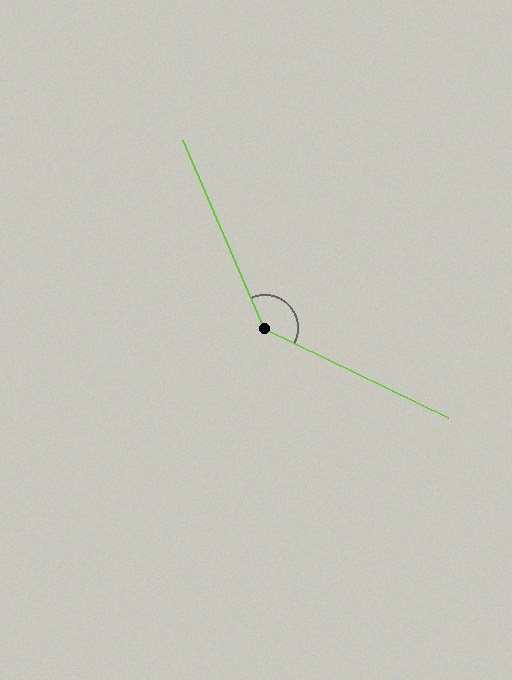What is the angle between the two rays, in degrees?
Approximately 139 degrees.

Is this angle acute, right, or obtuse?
It is obtuse.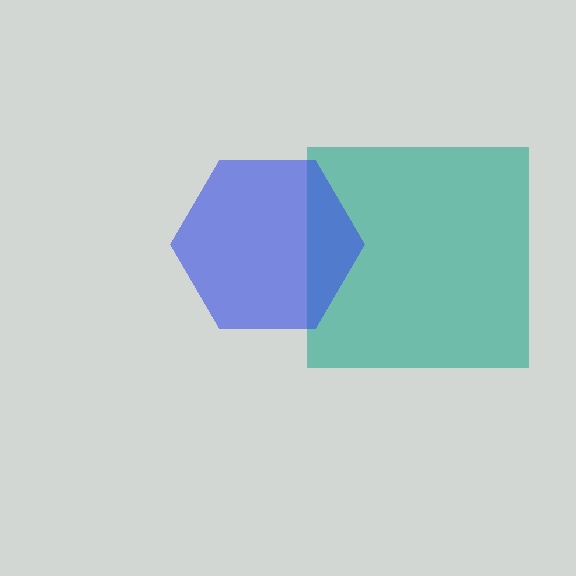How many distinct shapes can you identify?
There are 2 distinct shapes: a teal square, a blue hexagon.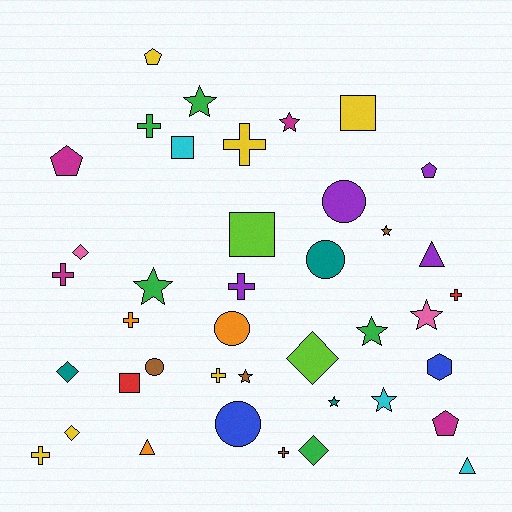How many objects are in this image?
There are 40 objects.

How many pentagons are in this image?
There are 4 pentagons.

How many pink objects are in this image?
There are 2 pink objects.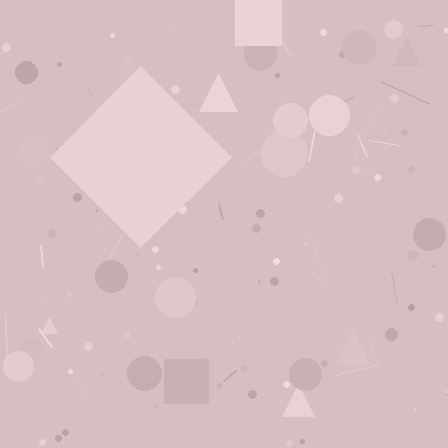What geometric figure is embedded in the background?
A diamond is embedded in the background.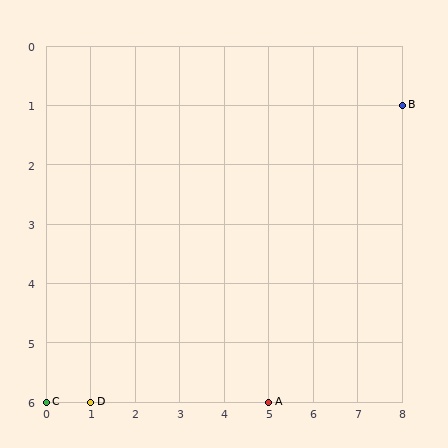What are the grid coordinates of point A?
Point A is at grid coordinates (5, 6).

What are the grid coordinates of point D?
Point D is at grid coordinates (1, 6).